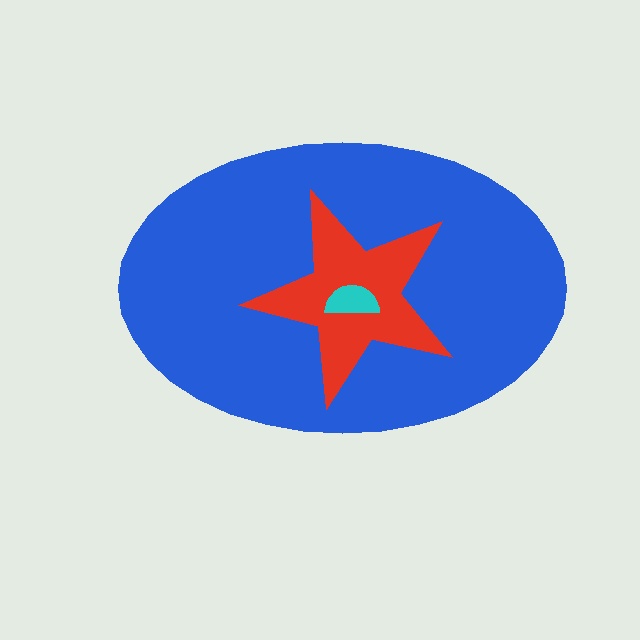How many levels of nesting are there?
3.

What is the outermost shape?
The blue ellipse.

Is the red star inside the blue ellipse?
Yes.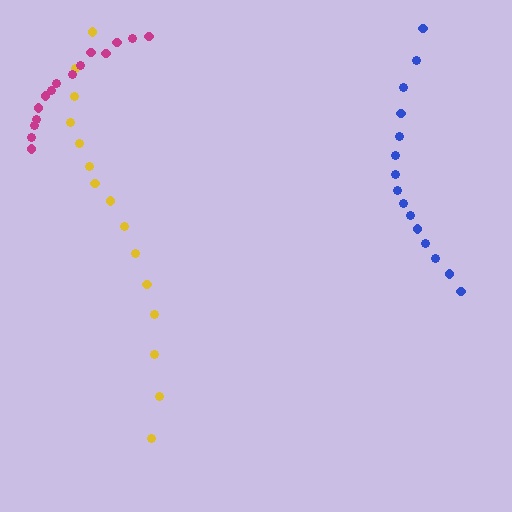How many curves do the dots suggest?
There are 3 distinct paths.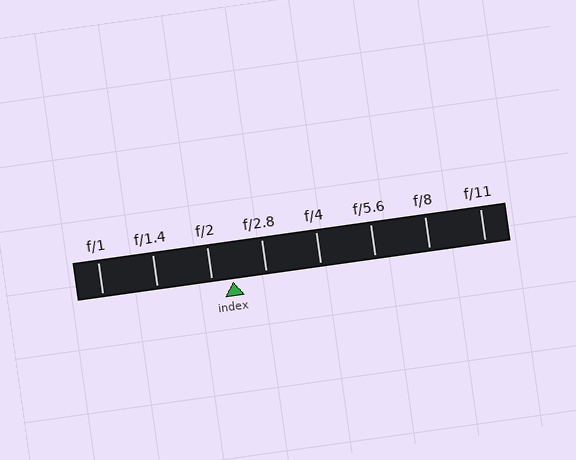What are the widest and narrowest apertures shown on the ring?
The widest aperture shown is f/1 and the narrowest is f/11.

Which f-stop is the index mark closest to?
The index mark is closest to f/2.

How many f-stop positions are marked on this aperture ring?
There are 8 f-stop positions marked.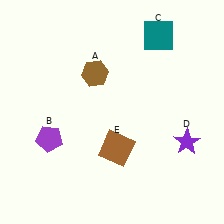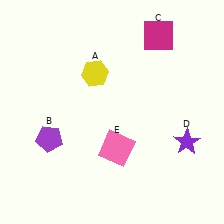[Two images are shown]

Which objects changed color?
A changed from brown to yellow. C changed from teal to magenta. E changed from brown to pink.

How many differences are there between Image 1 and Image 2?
There are 3 differences between the two images.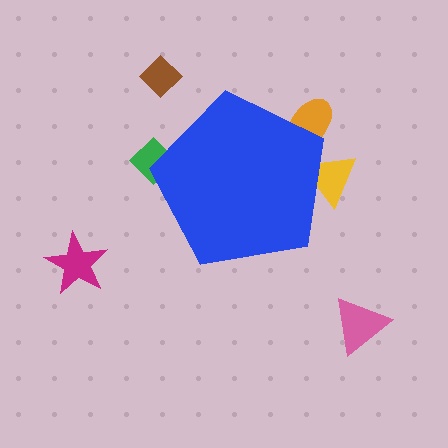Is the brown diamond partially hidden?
No, the brown diamond is fully visible.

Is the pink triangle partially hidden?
No, the pink triangle is fully visible.